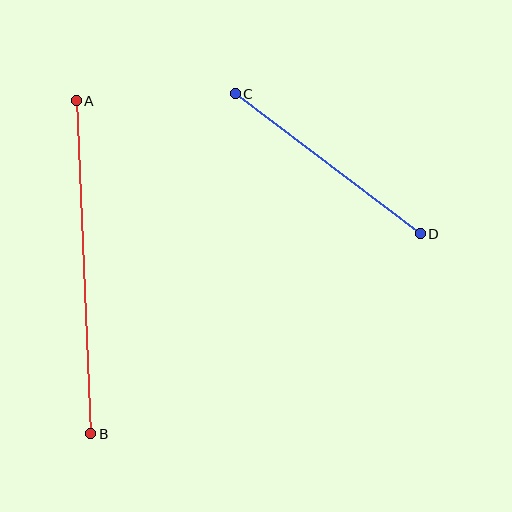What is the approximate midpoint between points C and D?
The midpoint is at approximately (328, 164) pixels.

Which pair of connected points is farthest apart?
Points A and B are farthest apart.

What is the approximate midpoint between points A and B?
The midpoint is at approximately (83, 267) pixels.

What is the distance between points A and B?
The distance is approximately 333 pixels.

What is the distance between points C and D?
The distance is approximately 232 pixels.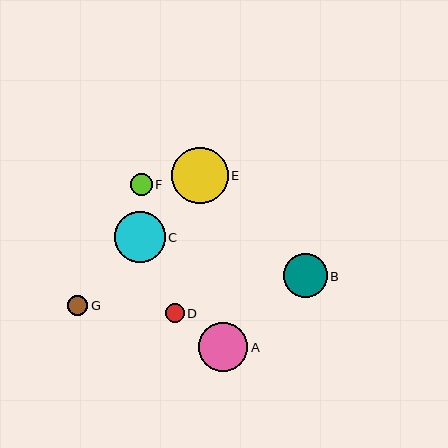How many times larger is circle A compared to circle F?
Circle A is approximately 2.3 times the size of circle F.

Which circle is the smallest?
Circle D is the smallest with a size of approximately 19 pixels.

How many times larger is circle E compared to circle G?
Circle E is approximately 2.8 times the size of circle G.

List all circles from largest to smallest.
From largest to smallest: E, C, A, B, F, G, D.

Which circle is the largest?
Circle E is the largest with a size of approximately 56 pixels.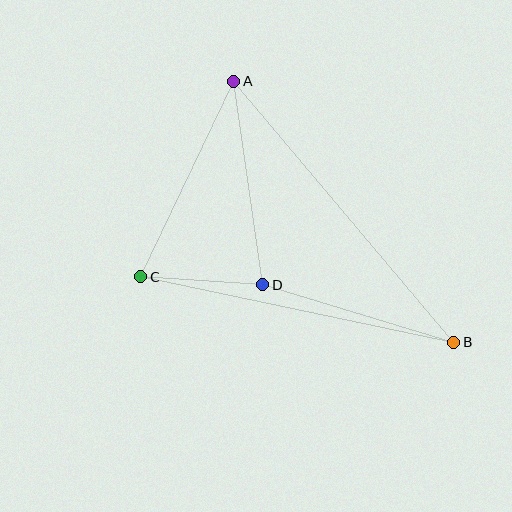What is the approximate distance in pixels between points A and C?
The distance between A and C is approximately 217 pixels.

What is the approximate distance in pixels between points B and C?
The distance between B and C is approximately 320 pixels.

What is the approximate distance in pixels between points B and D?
The distance between B and D is approximately 199 pixels.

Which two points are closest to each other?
Points C and D are closest to each other.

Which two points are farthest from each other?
Points A and B are farthest from each other.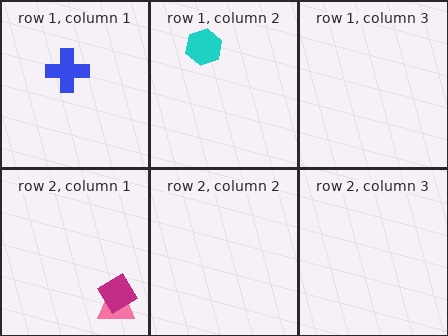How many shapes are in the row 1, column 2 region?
1.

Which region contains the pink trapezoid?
The row 2, column 1 region.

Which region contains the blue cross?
The row 1, column 1 region.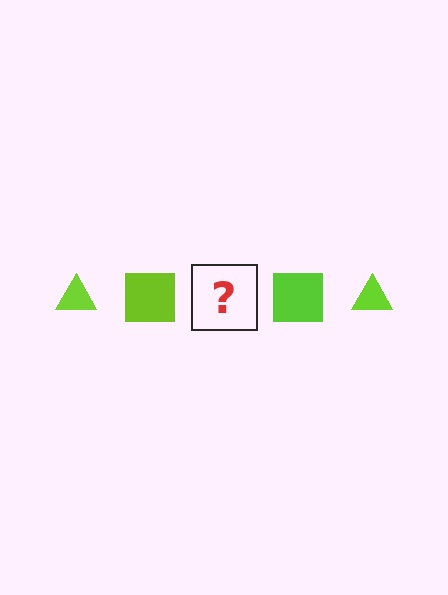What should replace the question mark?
The question mark should be replaced with a lime triangle.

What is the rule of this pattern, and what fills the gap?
The rule is that the pattern cycles through triangle, square shapes in lime. The gap should be filled with a lime triangle.